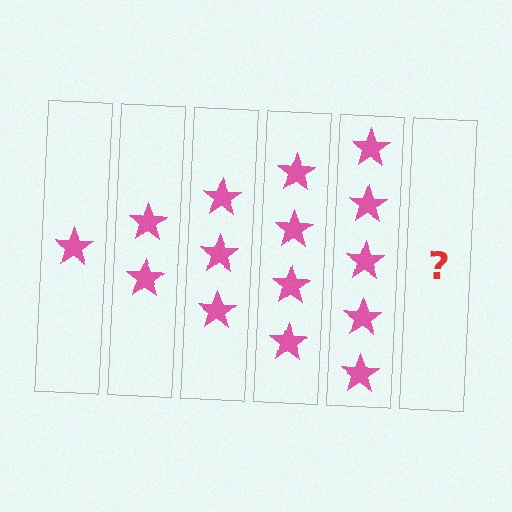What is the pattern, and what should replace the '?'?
The pattern is that each step adds one more star. The '?' should be 6 stars.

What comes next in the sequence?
The next element should be 6 stars.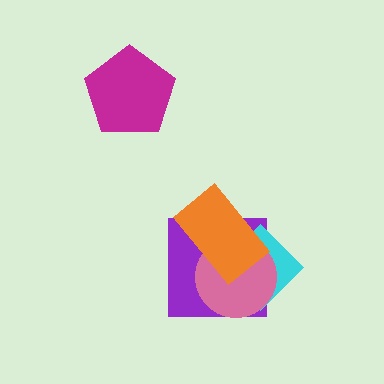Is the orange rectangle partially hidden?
No, no other shape covers it.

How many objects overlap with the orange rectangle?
3 objects overlap with the orange rectangle.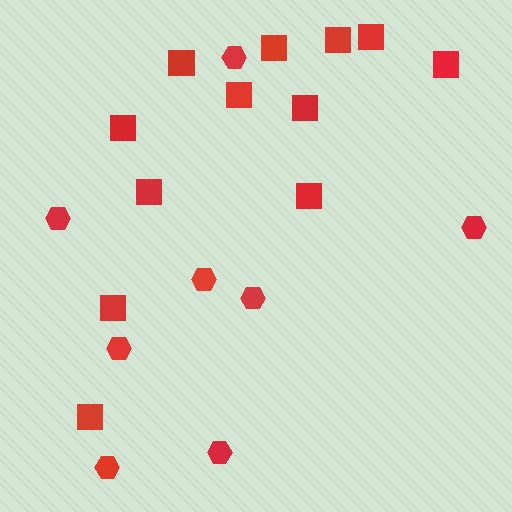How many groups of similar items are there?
There are 2 groups: one group of hexagons (8) and one group of squares (12).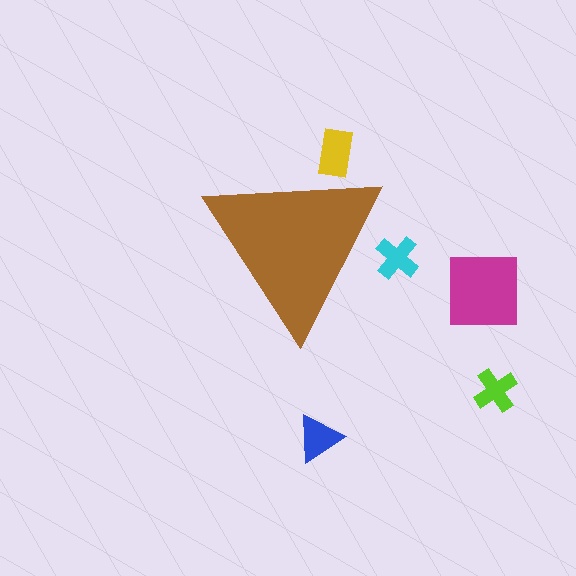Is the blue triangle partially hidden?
No, the blue triangle is fully visible.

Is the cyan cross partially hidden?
Yes, the cyan cross is partially hidden behind the brown triangle.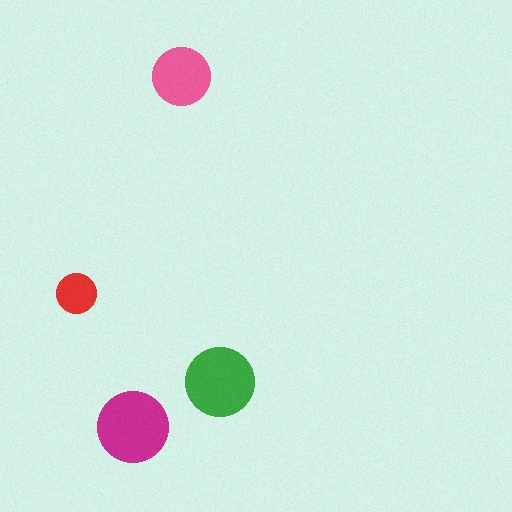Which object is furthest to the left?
The red circle is leftmost.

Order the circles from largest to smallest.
the magenta one, the green one, the pink one, the red one.